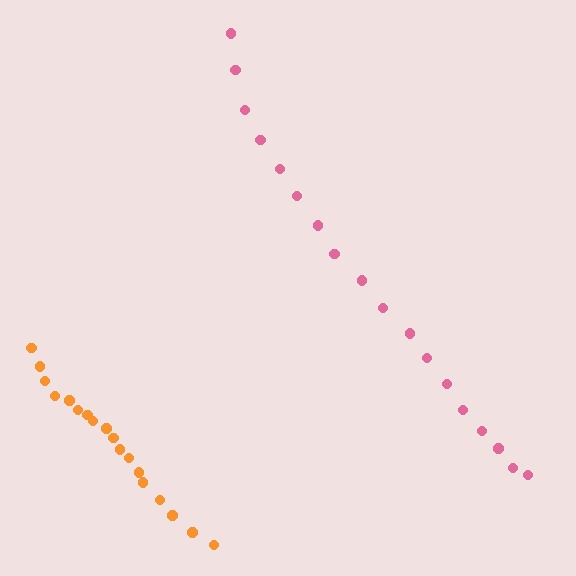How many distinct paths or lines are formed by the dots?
There are 2 distinct paths.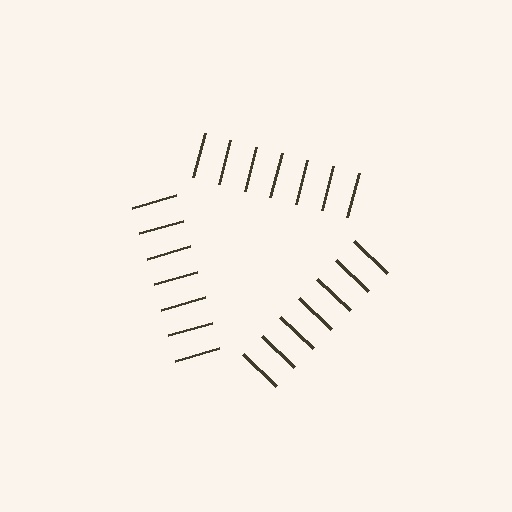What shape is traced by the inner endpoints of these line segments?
An illusory triangle — the line segments terminate on its edges but no continuous stroke is drawn.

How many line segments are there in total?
21 — 7 along each of the 3 edges.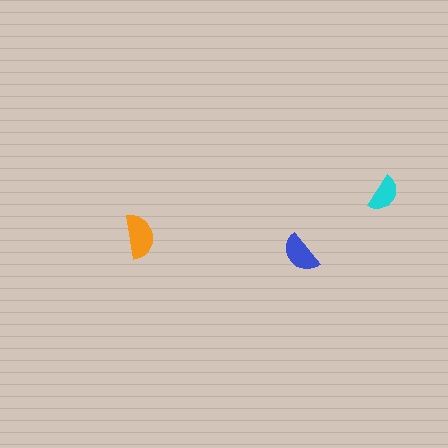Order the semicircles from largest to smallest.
the orange one, the blue one, the cyan one.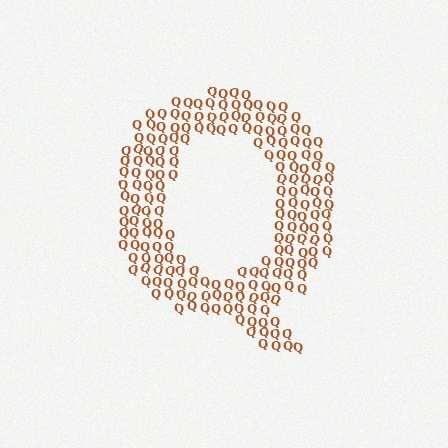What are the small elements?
The small elements are letter Q's.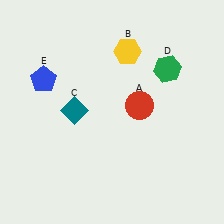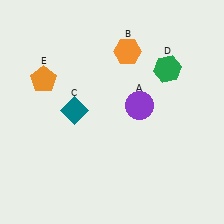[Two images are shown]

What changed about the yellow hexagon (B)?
In Image 1, B is yellow. In Image 2, it changed to orange.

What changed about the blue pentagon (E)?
In Image 1, E is blue. In Image 2, it changed to orange.